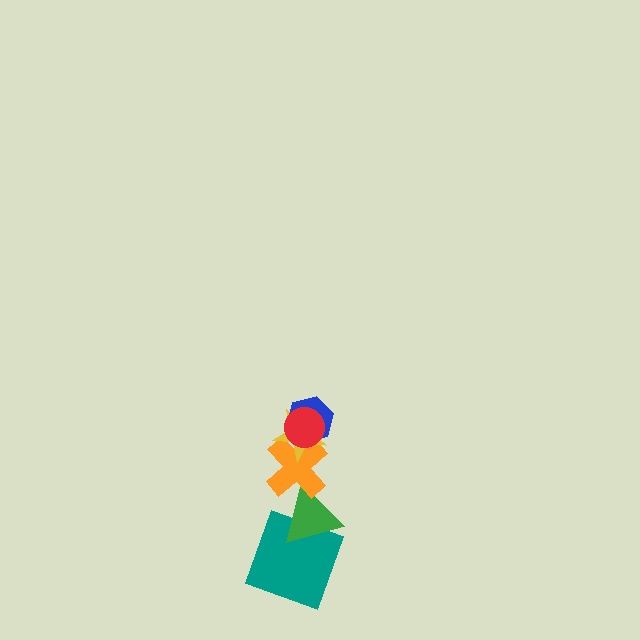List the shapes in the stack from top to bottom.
From top to bottom: the red circle, the blue hexagon, the yellow star, the orange cross, the green triangle, the teal square.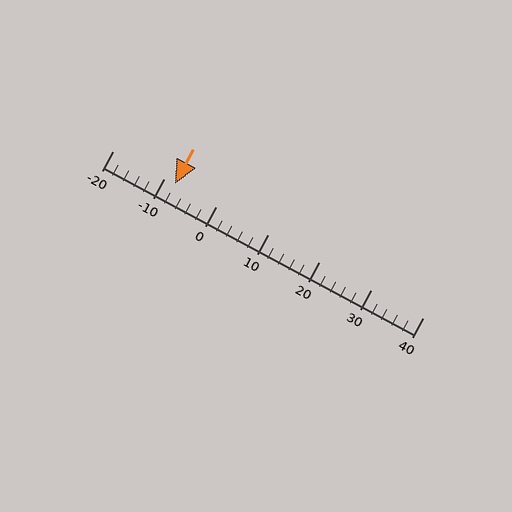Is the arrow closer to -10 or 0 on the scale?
The arrow is closer to -10.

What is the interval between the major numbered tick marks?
The major tick marks are spaced 10 units apart.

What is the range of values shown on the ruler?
The ruler shows values from -20 to 40.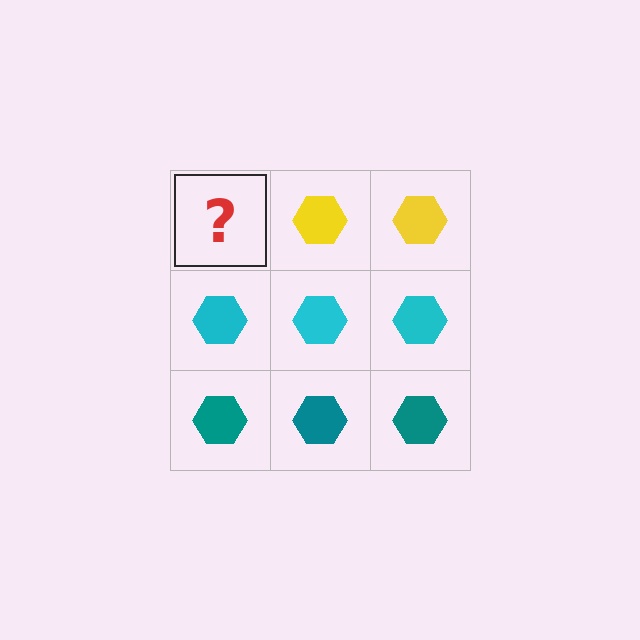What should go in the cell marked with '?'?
The missing cell should contain a yellow hexagon.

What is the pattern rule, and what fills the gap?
The rule is that each row has a consistent color. The gap should be filled with a yellow hexagon.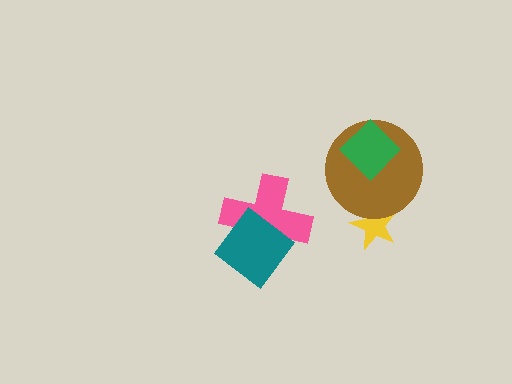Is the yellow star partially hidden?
Yes, it is partially covered by another shape.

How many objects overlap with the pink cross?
1 object overlaps with the pink cross.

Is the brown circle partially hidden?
Yes, it is partially covered by another shape.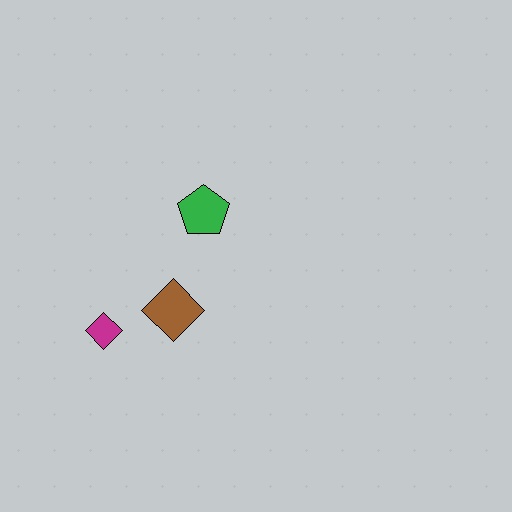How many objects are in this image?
There are 3 objects.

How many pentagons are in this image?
There is 1 pentagon.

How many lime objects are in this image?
There are no lime objects.